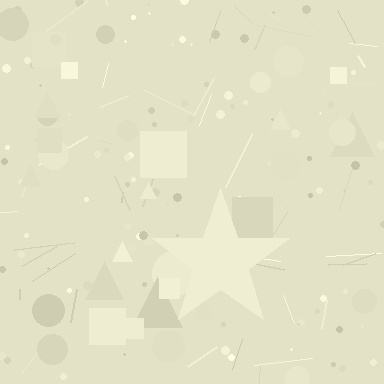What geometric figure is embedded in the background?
A star is embedded in the background.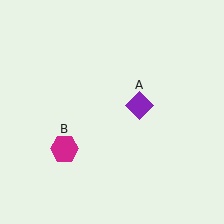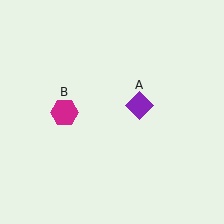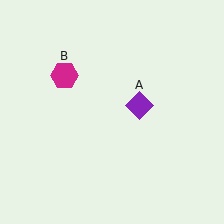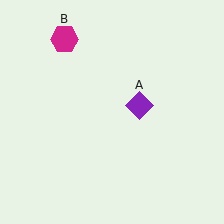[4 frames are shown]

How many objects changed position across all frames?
1 object changed position: magenta hexagon (object B).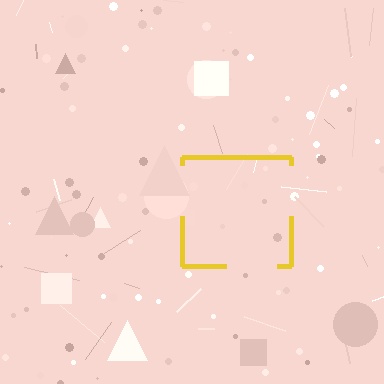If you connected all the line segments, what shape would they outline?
They would outline a square.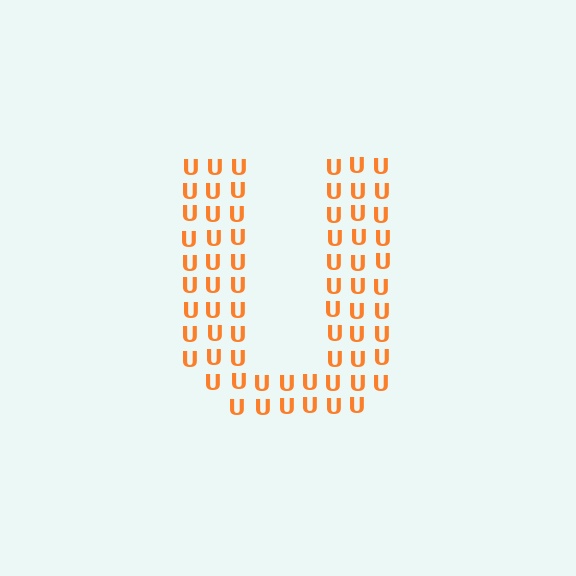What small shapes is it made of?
It is made of small letter U's.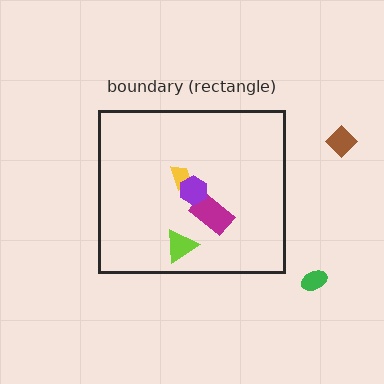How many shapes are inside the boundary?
4 inside, 2 outside.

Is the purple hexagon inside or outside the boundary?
Inside.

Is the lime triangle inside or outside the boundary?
Inside.